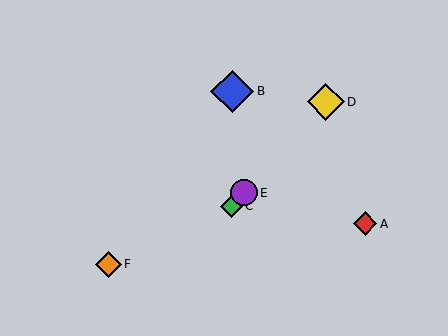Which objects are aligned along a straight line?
Objects C, D, E are aligned along a straight line.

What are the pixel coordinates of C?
Object C is at (231, 206).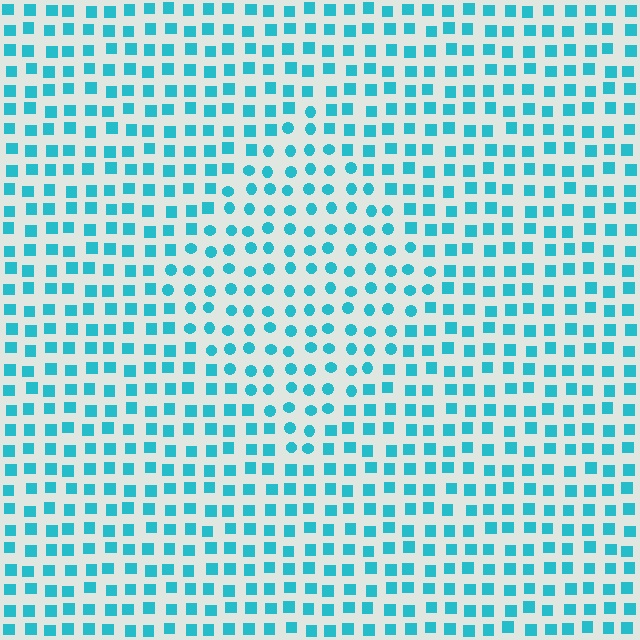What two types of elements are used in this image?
The image uses circles inside the diamond region and squares outside it.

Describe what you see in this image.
The image is filled with small cyan elements arranged in a uniform grid. A diamond-shaped region contains circles, while the surrounding area contains squares. The boundary is defined purely by the change in element shape.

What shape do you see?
I see a diamond.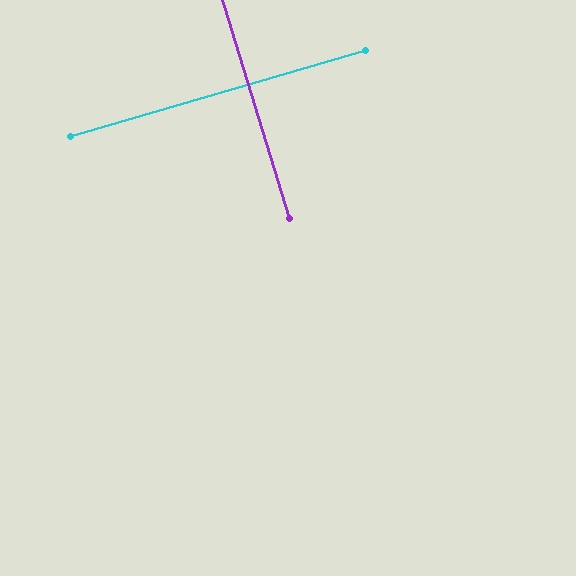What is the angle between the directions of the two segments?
Approximately 89 degrees.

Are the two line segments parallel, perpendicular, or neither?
Perpendicular — they meet at approximately 89°.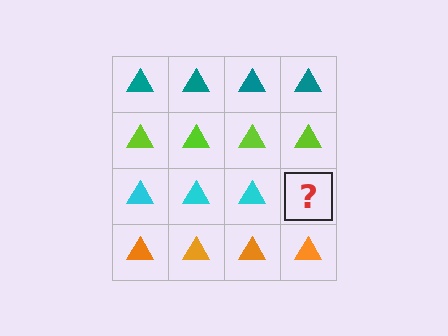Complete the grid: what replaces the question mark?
The question mark should be replaced with a cyan triangle.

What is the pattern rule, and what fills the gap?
The rule is that each row has a consistent color. The gap should be filled with a cyan triangle.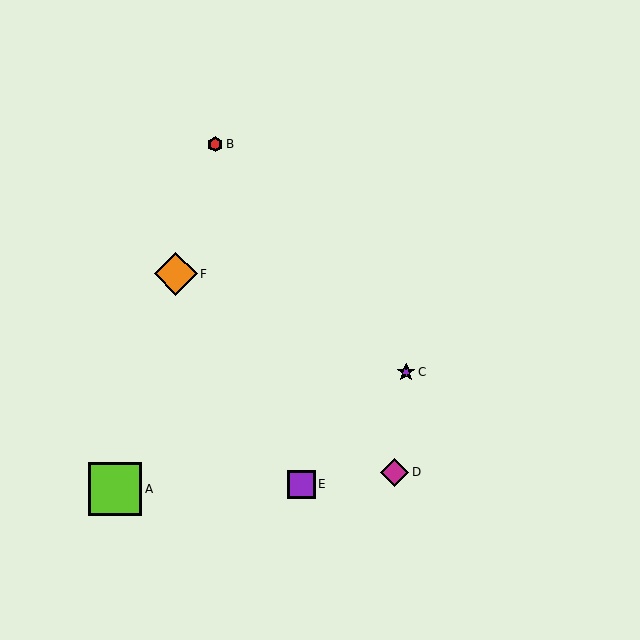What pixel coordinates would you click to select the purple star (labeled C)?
Click at (406, 372) to select the purple star C.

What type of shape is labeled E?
Shape E is a purple square.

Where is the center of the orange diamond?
The center of the orange diamond is at (176, 274).